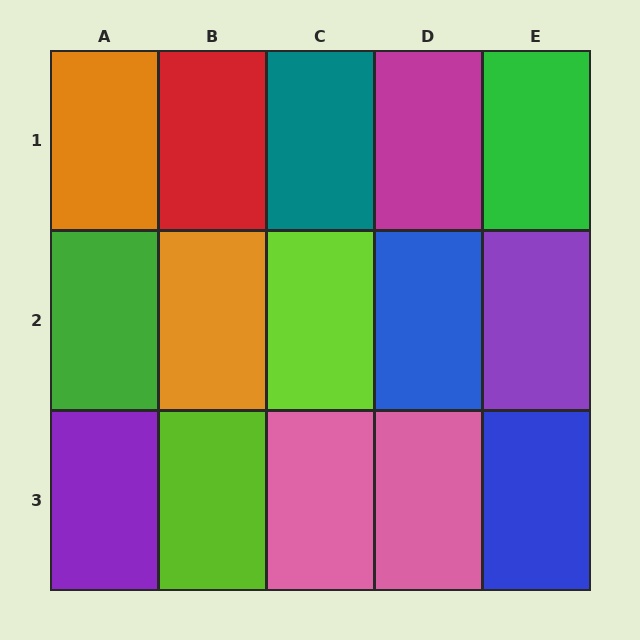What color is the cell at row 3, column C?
Pink.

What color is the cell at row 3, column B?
Lime.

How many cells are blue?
2 cells are blue.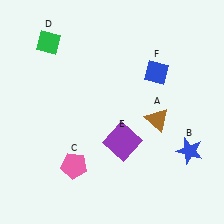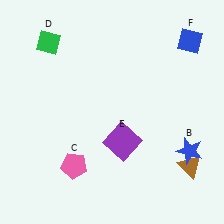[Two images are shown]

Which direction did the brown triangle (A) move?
The brown triangle (A) moved down.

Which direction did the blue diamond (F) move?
The blue diamond (F) moved right.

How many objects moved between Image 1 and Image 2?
2 objects moved between the two images.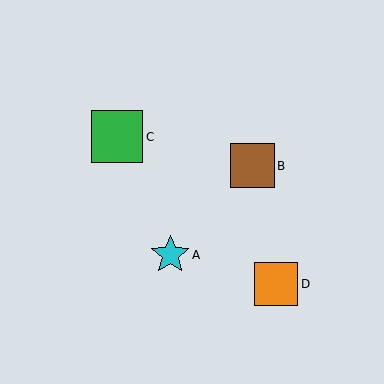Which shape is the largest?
The green square (labeled C) is the largest.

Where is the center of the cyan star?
The center of the cyan star is at (170, 255).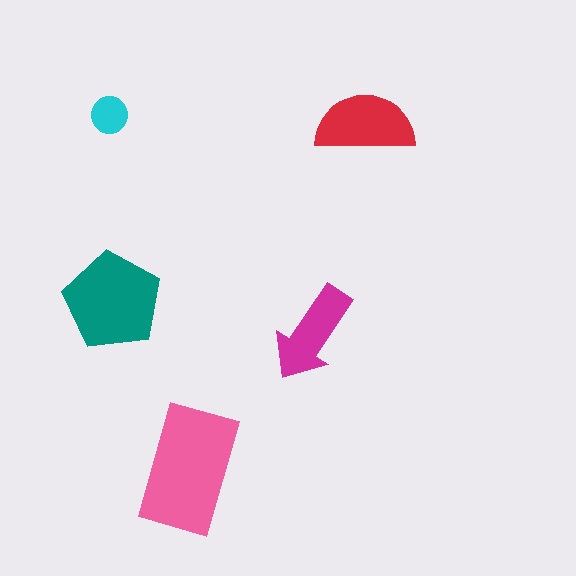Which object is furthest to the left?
The cyan circle is leftmost.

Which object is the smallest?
The cyan circle.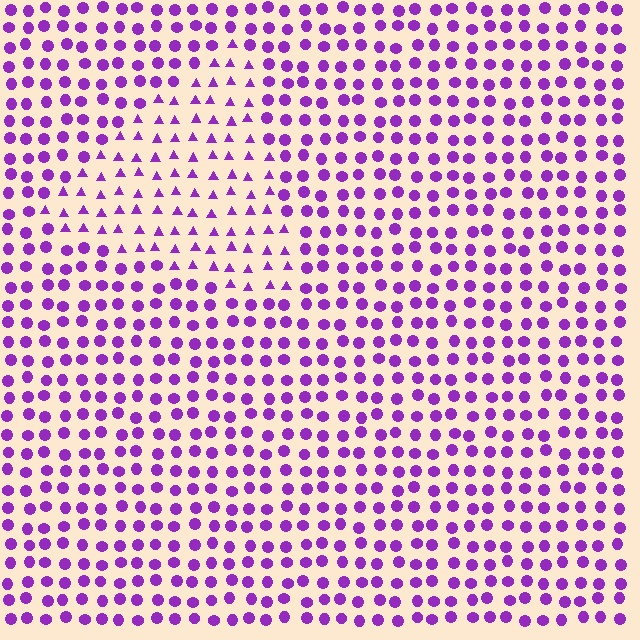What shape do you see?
I see a triangle.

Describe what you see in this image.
The image is filled with small purple elements arranged in a uniform grid. A triangle-shaped region contains triangles, while the surrounding area contains circles. The boundary is defined purely by the change in element shape.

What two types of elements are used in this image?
The image uses triangles inside the triangle region and circles outside it.